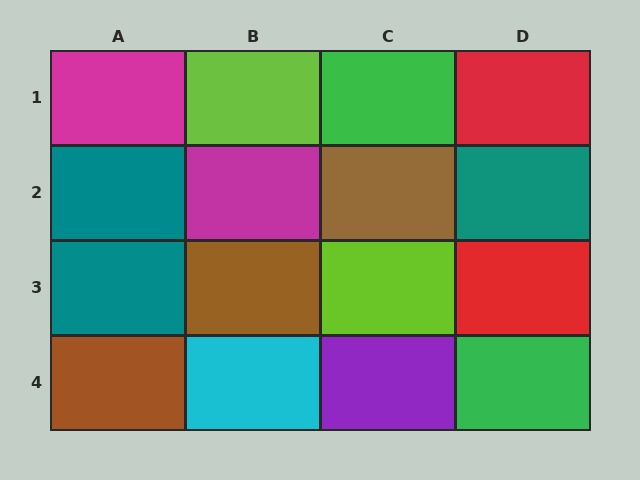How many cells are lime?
2 cells are lime.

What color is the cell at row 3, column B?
Brown.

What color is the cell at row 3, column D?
Red.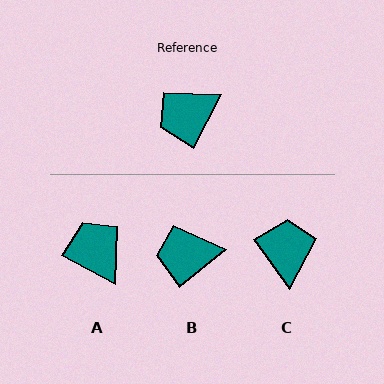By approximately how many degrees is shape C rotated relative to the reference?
Approximately 117 degrees clockwise.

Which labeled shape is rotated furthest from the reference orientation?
C, about 117 degrees away.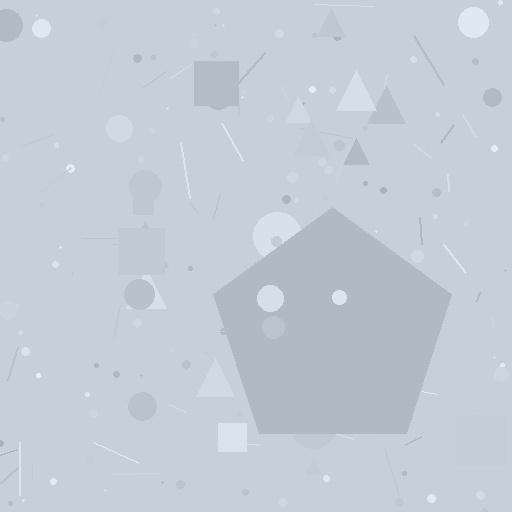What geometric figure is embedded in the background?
A pentagon is embedded in the background.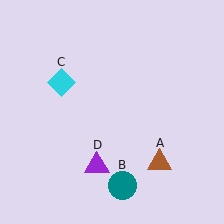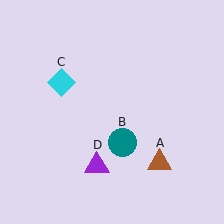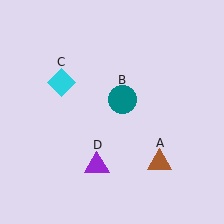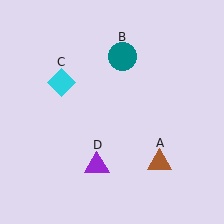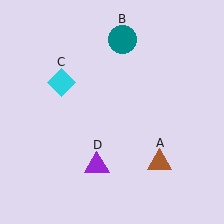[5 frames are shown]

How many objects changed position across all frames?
1 object changed position: teal circle (object B).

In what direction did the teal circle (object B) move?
The teal circle (object B) moved up.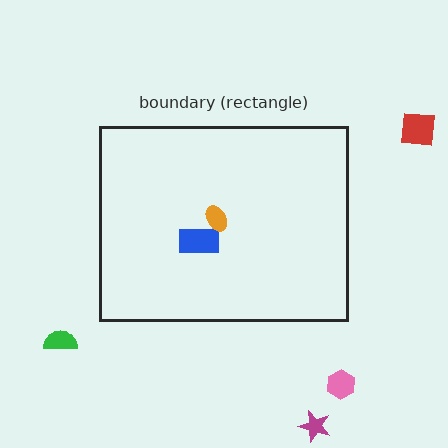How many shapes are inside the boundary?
2 inside, 4 outside.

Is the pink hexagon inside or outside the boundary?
Outside.